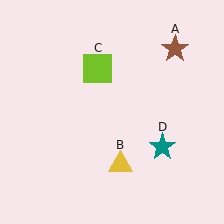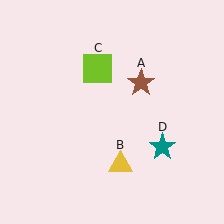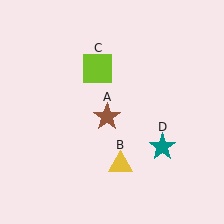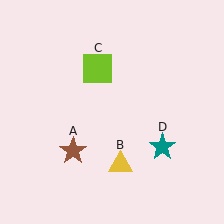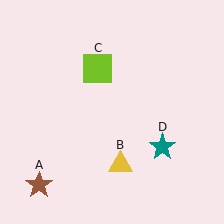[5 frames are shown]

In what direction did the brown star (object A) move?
The brown star (object A) moved down and to the left.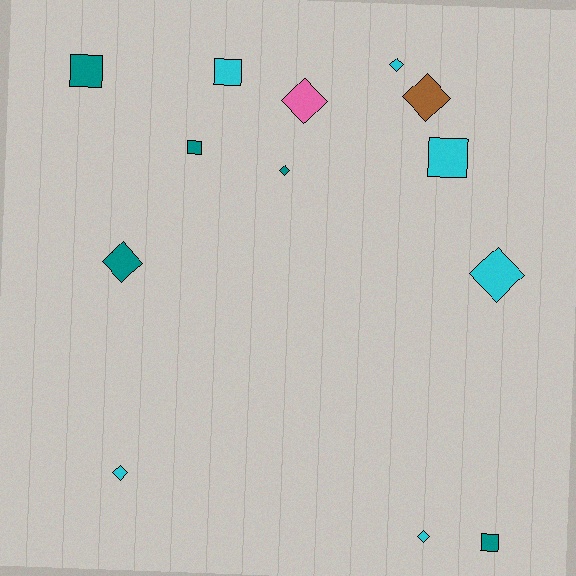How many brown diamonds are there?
There is 1 brown diamond.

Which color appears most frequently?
Cyan, with 6 objects.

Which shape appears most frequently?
Diamond, with 8 objects.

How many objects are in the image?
There are 13 objects.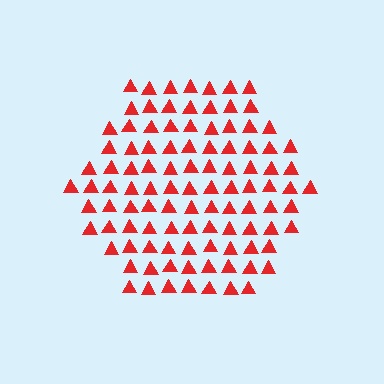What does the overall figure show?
The overall figure shows a hexagon.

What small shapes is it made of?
It is made of small triangles.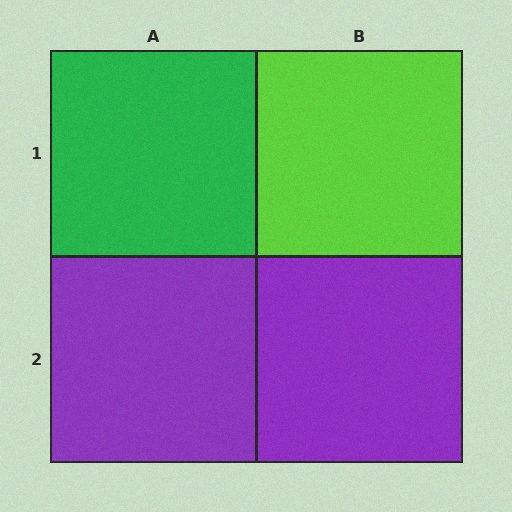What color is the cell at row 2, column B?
Purple.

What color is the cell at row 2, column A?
Purple.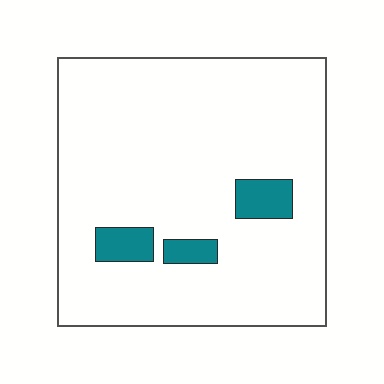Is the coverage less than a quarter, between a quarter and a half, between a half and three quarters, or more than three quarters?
Less than a quarter.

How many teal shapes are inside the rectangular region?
3.